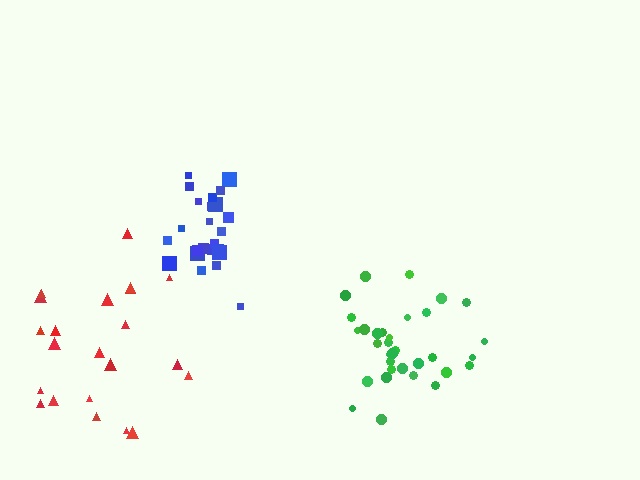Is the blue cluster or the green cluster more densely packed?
Blue.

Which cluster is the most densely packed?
Blue.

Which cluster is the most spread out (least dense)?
Red.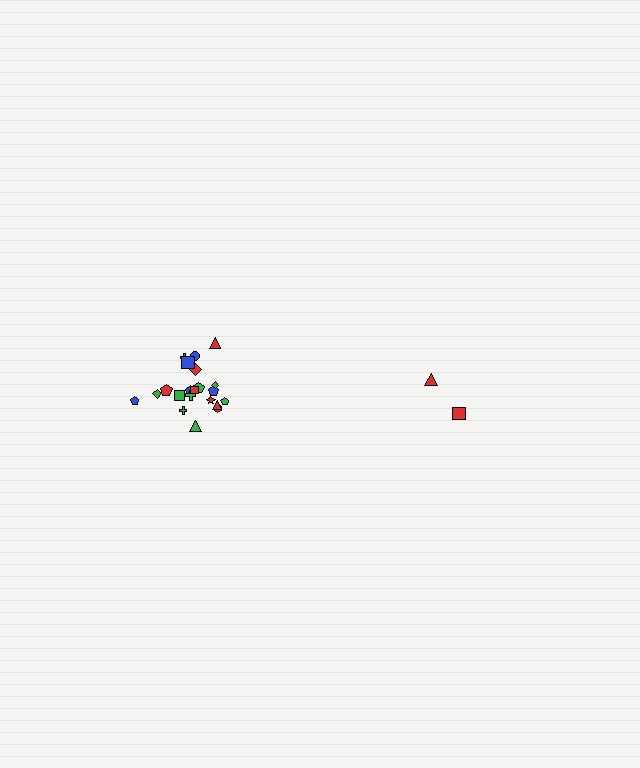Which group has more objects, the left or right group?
The left group.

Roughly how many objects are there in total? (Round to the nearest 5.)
Roughly 25 objects in total.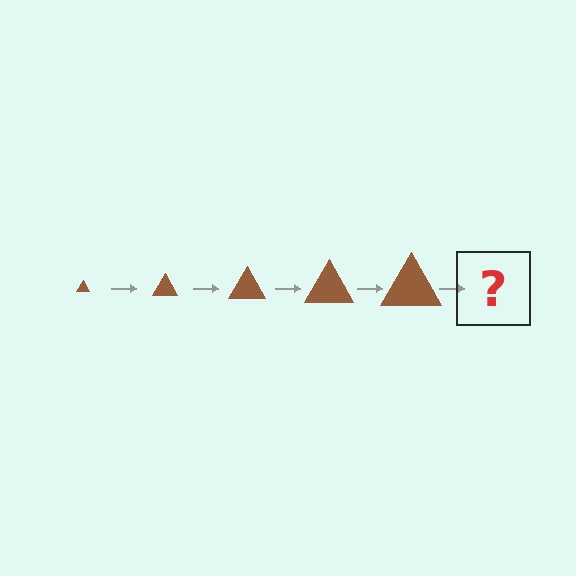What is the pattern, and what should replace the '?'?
The pattern is that the triangle gets progressively larger each step. The '?' should be a brown triangle, larger than the previous one.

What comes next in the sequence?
The next element should be a brown triangle, larger than the previous one.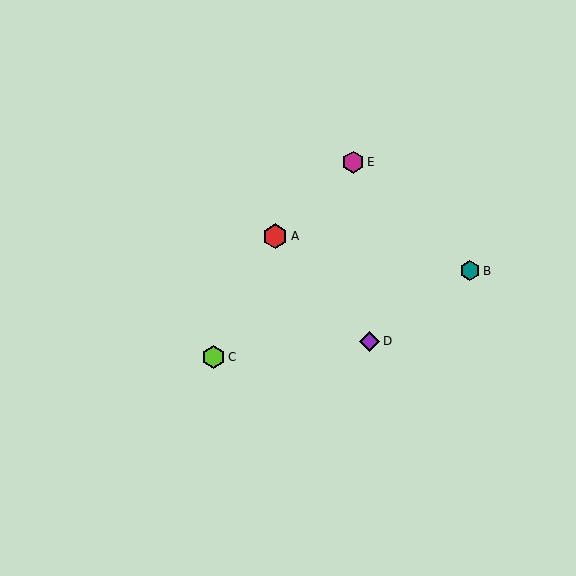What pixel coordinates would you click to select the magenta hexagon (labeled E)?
Click at (353, 162) to select the magenta hexagon E.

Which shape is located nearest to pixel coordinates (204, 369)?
The lime hexagon (labeled C) at (214, 357) is nearest to that location.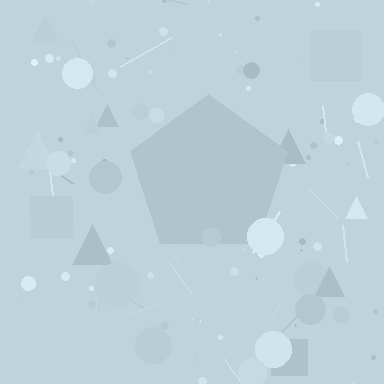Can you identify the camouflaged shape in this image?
The camouflaged shape is a pentagon.